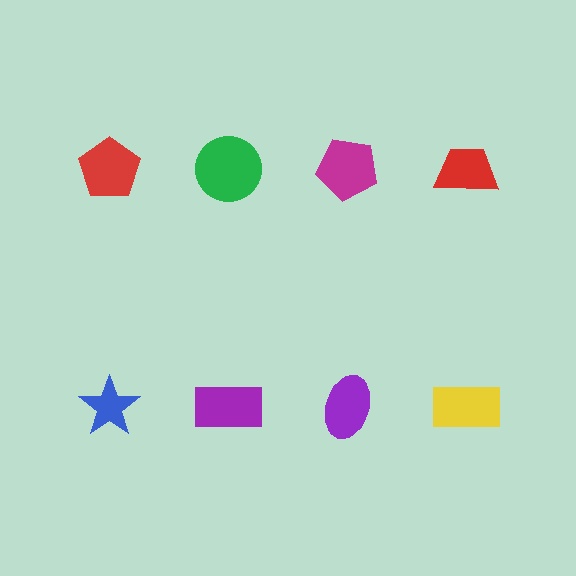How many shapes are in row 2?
4 shapes.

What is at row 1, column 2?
A green circle.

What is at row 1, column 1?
A red pentagon.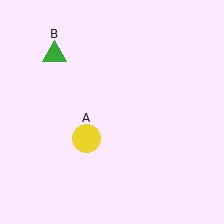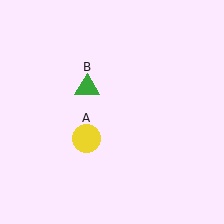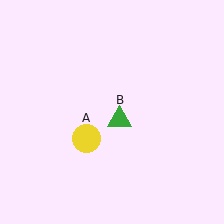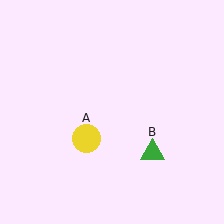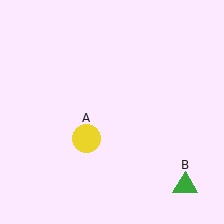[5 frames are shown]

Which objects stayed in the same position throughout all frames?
Yellow circle (object A) remained stationary.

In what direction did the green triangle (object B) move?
The green triangle (object B) moved down and to the right.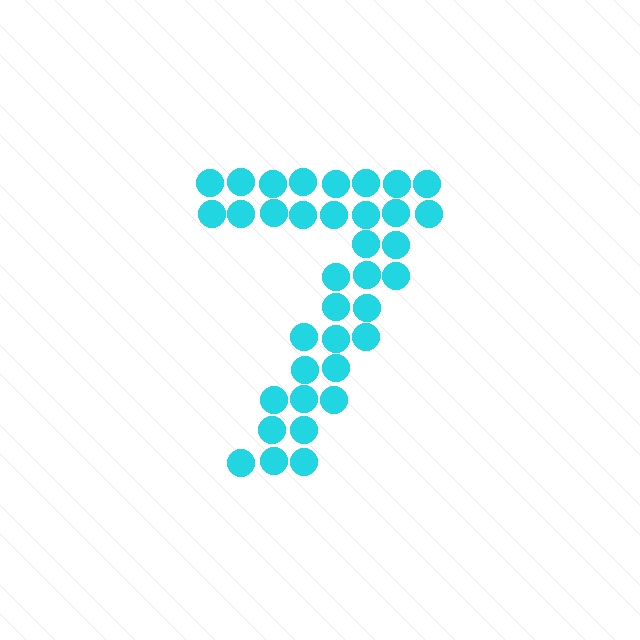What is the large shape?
The large shape is the digit 7.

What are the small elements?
The small elements are circles.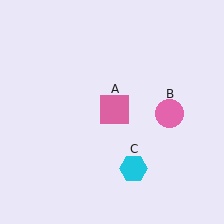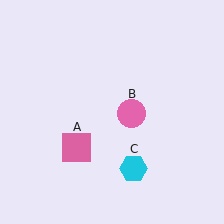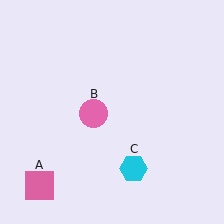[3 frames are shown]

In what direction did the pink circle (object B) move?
The pink circle (object B) moved left.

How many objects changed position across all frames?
2 objects changed position: pink square (object A), pink circle (object B).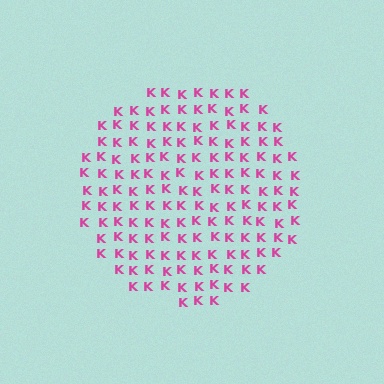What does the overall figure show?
The overall figure shows a circle.